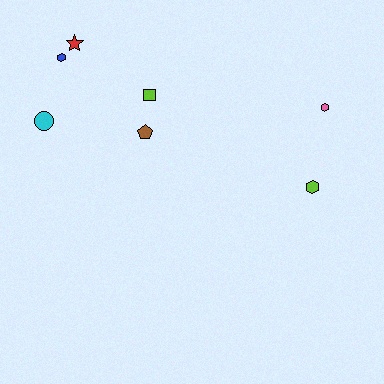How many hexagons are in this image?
There are 3 hexagons.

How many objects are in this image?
There are 7 objects.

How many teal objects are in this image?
There are no teal objects.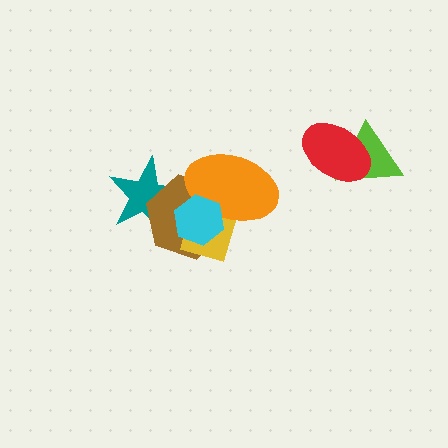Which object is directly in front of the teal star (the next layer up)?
The brown hexagon is directly in front of the teal star.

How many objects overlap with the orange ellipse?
3 objects overlap with the orange ellipse.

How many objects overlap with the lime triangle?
1 object overlaps with the lime triangle.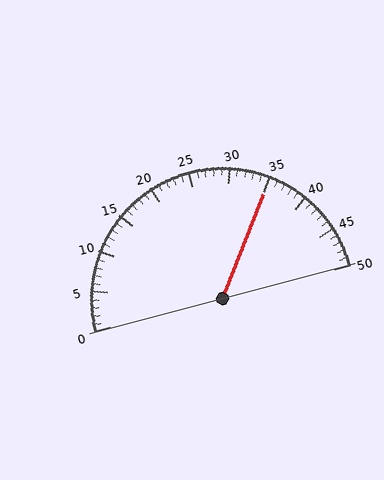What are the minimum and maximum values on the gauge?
The gauge ranges from 0 to 50.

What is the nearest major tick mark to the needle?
The nearest major tick mark is 35.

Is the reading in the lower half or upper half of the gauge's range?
The reading is in the upper half of the range (0 to 50).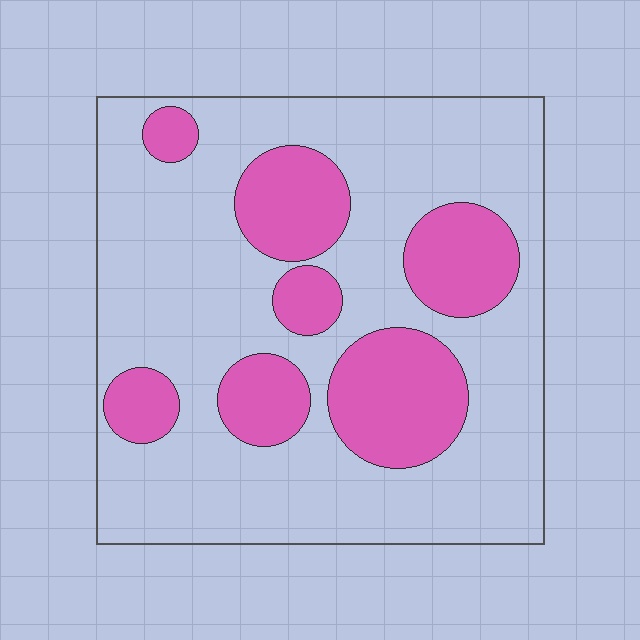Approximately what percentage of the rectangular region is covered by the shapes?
Approximately 25%.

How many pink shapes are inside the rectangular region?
7.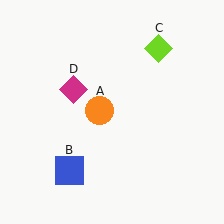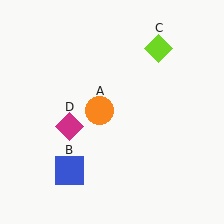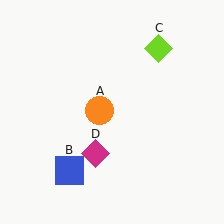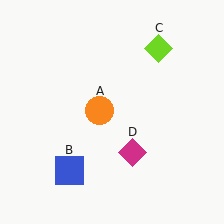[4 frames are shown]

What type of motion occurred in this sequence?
The magenta diamond (object D) rotated counterclockwise around the center of the scene.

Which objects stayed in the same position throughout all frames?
Orange circle (object A) and blue square (object B) and lime diamond (object C) remained stationary.